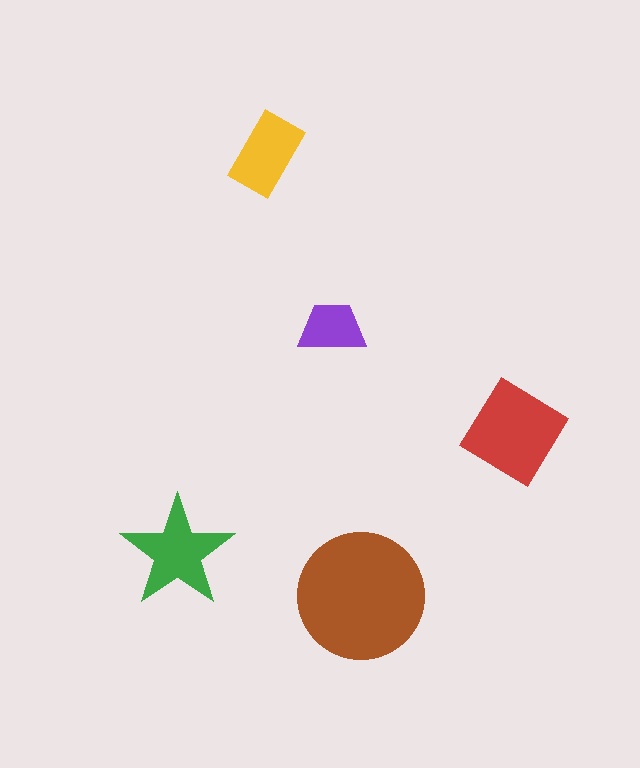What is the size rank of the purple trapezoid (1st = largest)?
5th.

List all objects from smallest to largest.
The purple trapezoid, the yellow rectangle, the green star, the red diamond, the brown circle.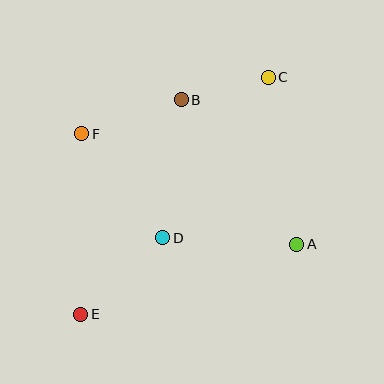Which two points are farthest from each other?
Points C and E are farthest from each other.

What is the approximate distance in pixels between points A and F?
The distance between A and F is approximately 242 pixels.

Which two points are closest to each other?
Points B and C are closest to each other.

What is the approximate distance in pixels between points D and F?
The distance between D and F is approximately 132 pixels.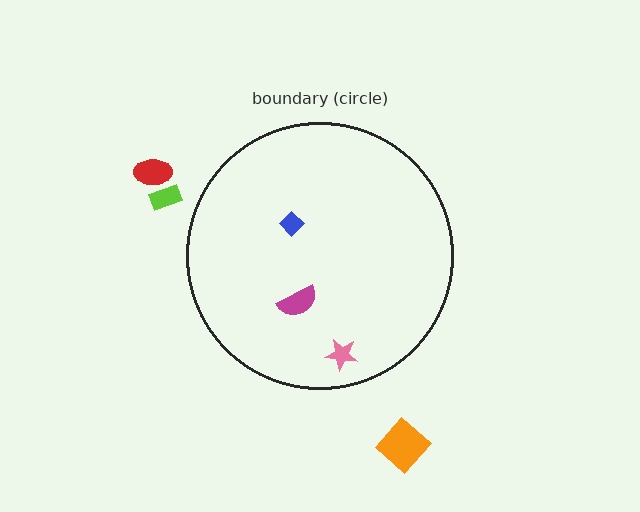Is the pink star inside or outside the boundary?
Inside.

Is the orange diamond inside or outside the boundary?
Outside.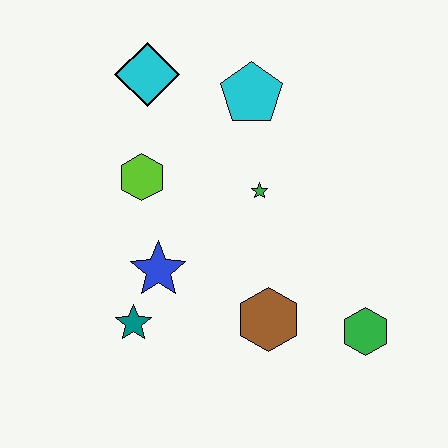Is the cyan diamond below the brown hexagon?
No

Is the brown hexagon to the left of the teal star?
No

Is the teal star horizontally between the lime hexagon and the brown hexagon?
No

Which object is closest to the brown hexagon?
The green hexagon is closest to the brown hexagon.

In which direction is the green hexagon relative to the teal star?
The green hexagon is to the right of the teal star.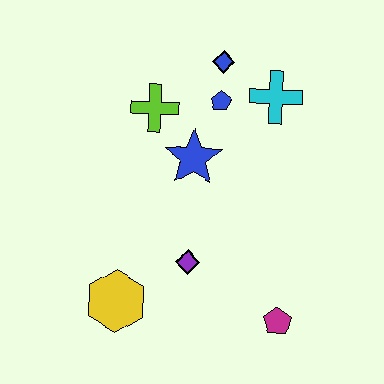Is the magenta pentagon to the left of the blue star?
No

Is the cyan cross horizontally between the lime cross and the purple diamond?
No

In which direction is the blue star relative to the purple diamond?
The blue star is above the purple diamond.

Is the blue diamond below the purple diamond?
No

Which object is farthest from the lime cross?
The magenta pentagon is farthest from the lime cross.